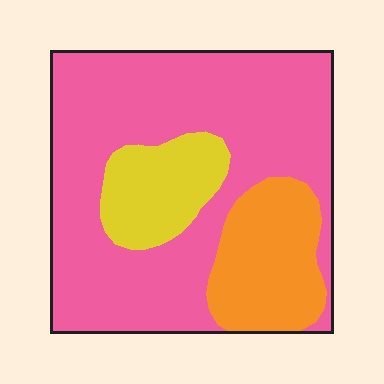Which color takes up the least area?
Yellow, at roughly 15%.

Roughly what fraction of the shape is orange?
Orange takes up about one fifth (1/5) of the shape.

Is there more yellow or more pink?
Pink.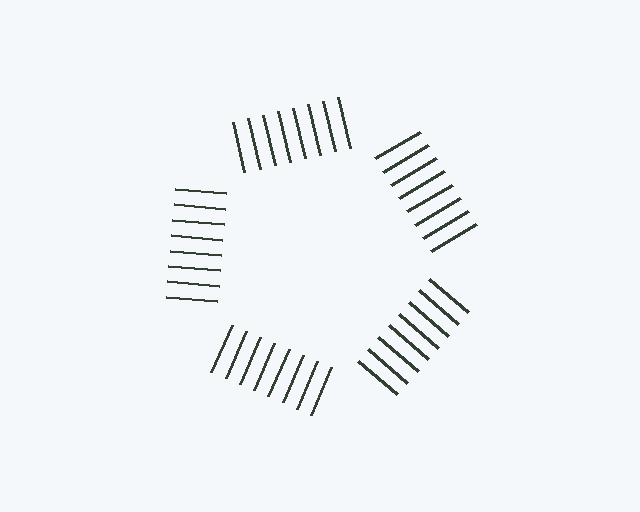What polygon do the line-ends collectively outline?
An illusory pentagon — the line segments terminate on its edges but no continuous stroke is drawn.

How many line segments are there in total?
40 — 8 along each of the 5 edges.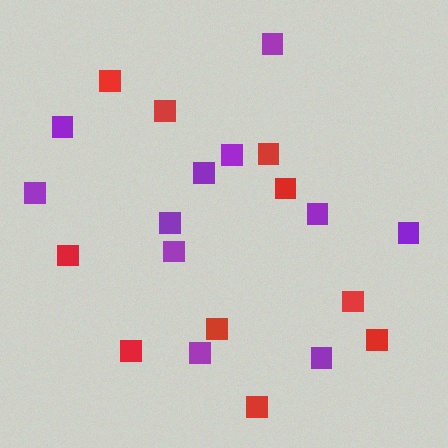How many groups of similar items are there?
There are 2 groups: one group of red squares (10) and one group of purple squares (11).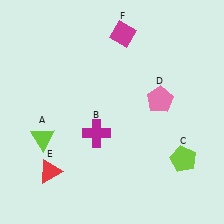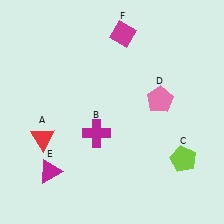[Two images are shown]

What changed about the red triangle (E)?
In Image 1, E is red. In Image 2, it changed to magenta.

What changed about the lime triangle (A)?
In Image 1, A is lime. In Image 2, it changed to red.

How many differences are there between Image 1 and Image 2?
There are 2 differences between the two images.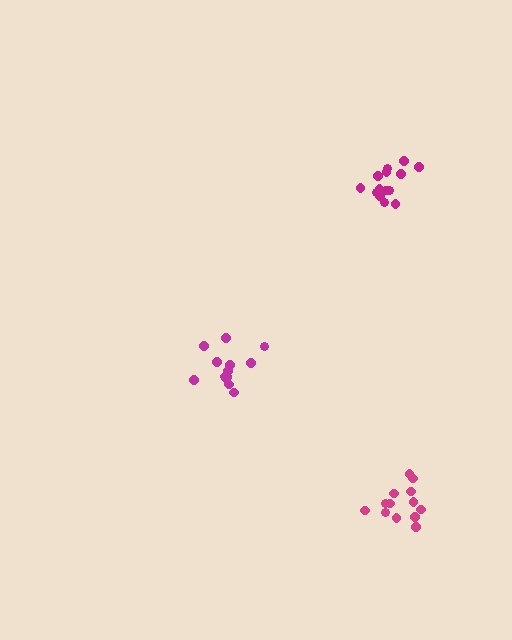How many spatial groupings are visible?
There are 3 spatial groupings.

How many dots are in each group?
Group 1: 13 dots, Group 2: 14 dots, Group 3: 13 dots (40 total).